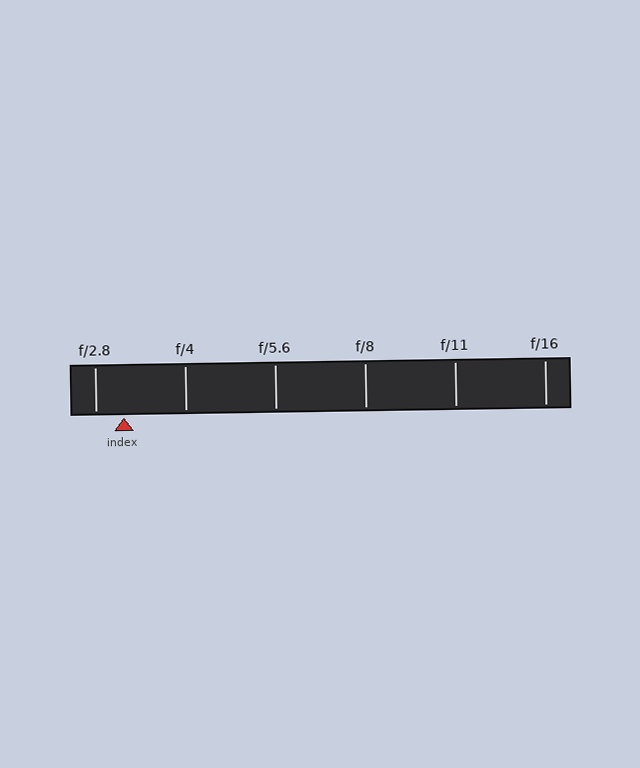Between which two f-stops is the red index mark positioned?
The index mark is between f/2.8 and f/4.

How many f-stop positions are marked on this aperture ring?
There are 6 f-stop positions marked.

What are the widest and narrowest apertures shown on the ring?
The widest aperture shown is f/2.8 and the narrowest is f/16.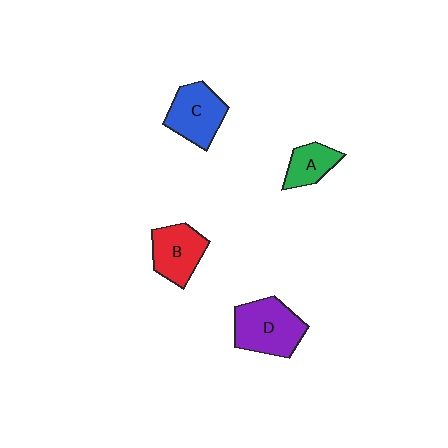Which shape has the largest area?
Shape D (purple).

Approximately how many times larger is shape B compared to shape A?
Approximately 1.4 times.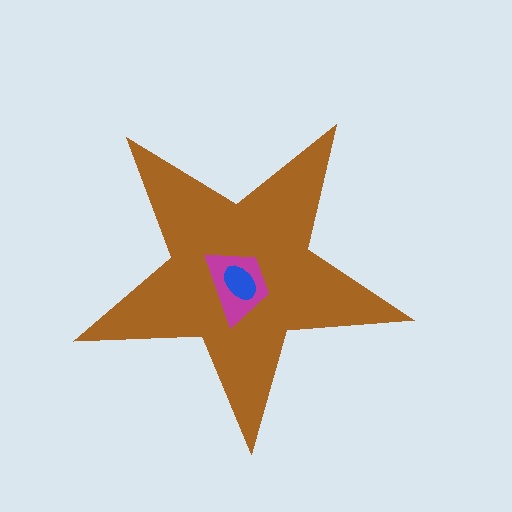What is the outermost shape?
The brown star.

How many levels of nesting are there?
3.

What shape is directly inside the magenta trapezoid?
The blue ellipse.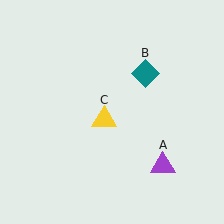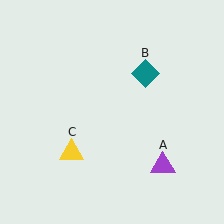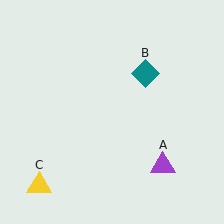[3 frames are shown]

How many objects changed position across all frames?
1 object changed position: yellow triangle (object C).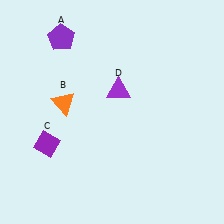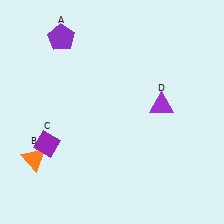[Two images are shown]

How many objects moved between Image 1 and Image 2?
2 objects moved between the two images.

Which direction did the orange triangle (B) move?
The orange triangle (B) moved down.